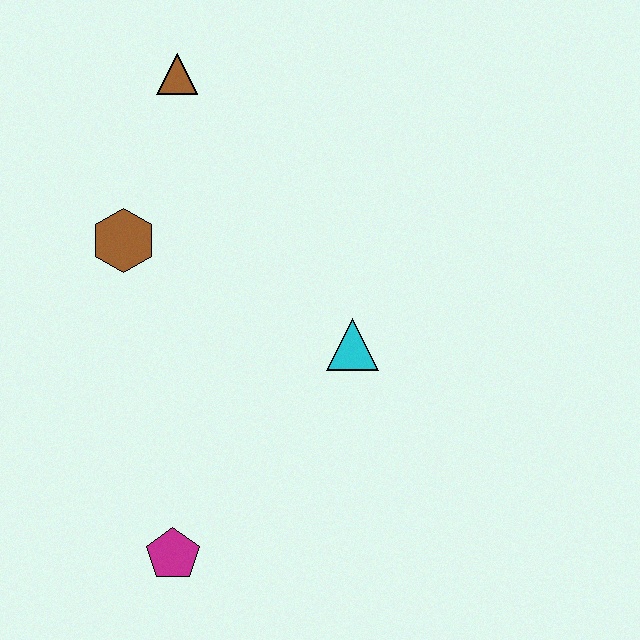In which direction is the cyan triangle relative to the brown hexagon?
The cyan triangle is to the right of the brown hexagon.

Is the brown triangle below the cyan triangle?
No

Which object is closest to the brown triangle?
The brown hexagon is closest to the brown triangle.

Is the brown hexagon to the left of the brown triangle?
Yes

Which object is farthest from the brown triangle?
The magenta pentagon is farthest from the brown triangle.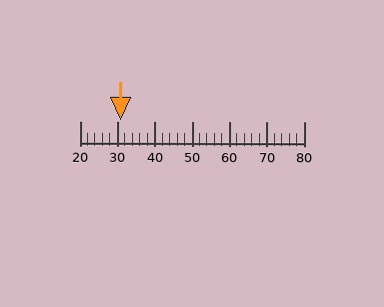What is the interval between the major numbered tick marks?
The major tick marks are spaced 10 units apart.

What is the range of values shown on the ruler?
The ruler shows values from 20 to 80.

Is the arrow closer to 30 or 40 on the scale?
The arrow is closer to 30.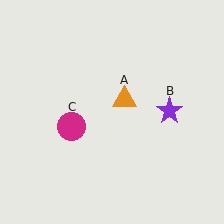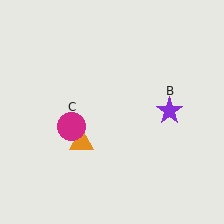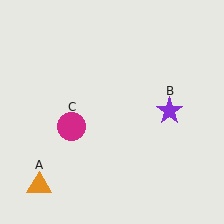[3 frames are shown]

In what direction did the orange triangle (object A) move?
The orange triangle (object A) moved down and to the left.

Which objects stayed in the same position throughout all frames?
Purple star (object B) and magenta circle (object C) remained stationary.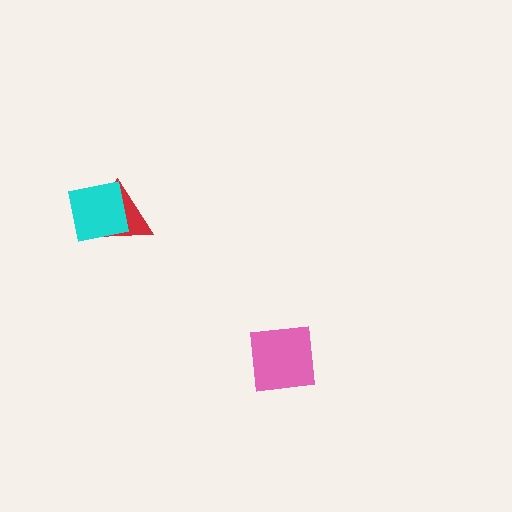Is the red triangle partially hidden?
Yes, it is partially covered by another shape.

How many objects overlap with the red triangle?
1 object overlaps with the red triangle.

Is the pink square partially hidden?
No, no other shape covers it.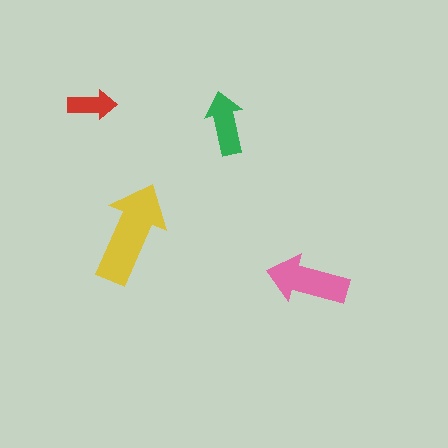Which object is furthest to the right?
The pink arrow is rightmost.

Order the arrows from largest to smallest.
the yellow one, the pink one, the green one, the red one.